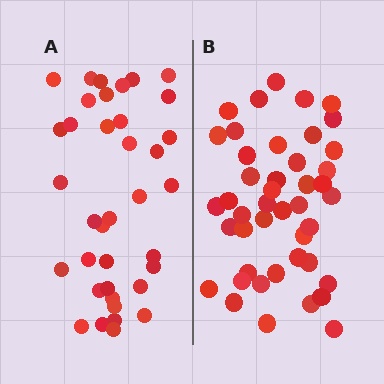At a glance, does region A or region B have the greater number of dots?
Region B (the right region) has more dots.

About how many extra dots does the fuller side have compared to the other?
Region B has roughly 8 or so more dots than region A.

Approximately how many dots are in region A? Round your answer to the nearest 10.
About 40 dots. (The exact count is 37, which rounds to 40.)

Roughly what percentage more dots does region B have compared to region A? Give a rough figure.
About 20% more.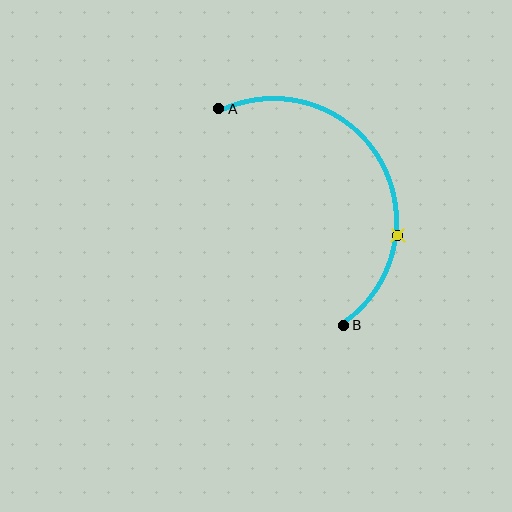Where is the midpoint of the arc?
The arc midpoint is the point on the curve farthest from the straight line joining A and B. It sits to the right of that line.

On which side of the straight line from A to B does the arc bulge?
The arc bulges to the right of the straight line connecting A and B.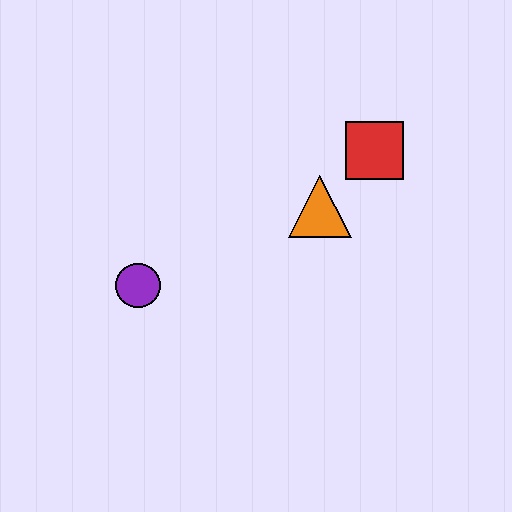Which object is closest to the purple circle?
The orange triangle is closest to the purple circle.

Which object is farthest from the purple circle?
The red square is farthest from the purple circle.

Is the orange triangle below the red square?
Yes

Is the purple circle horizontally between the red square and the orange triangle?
No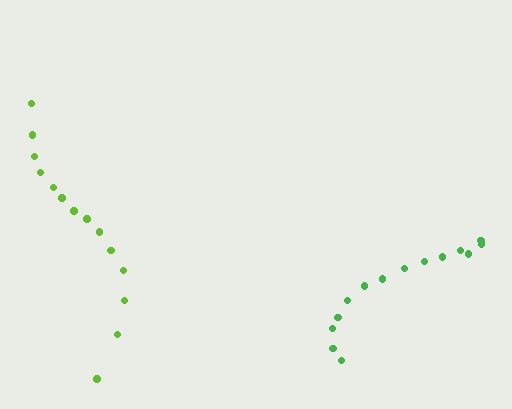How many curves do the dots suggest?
There are 2 distinct paths.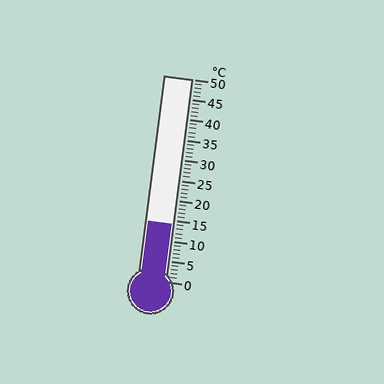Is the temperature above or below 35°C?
The temperature is below 35°C.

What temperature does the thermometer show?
The thermometer shows approximately 14°C.